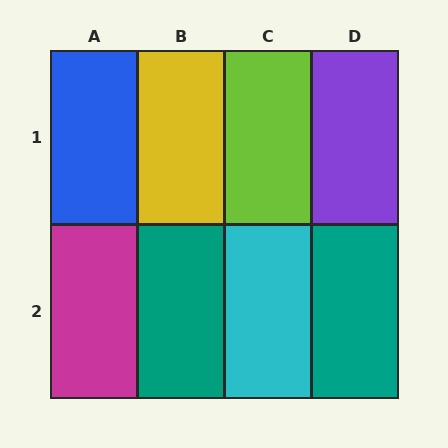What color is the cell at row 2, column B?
Teal.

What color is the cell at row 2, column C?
Cyan.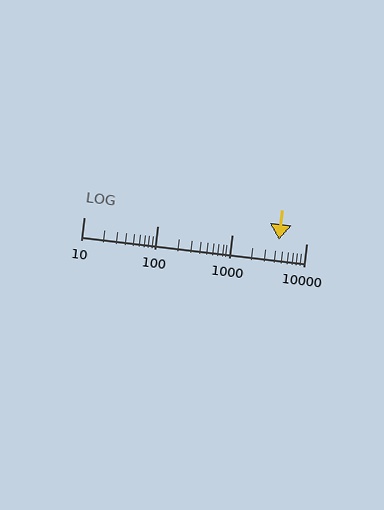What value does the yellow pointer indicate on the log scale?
The pointer indicates approximately 4300.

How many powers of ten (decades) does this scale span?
The scale spans 3 decades, from 10 to 10000.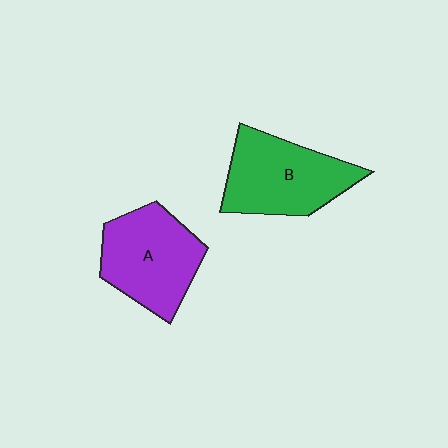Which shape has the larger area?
Shape B (green).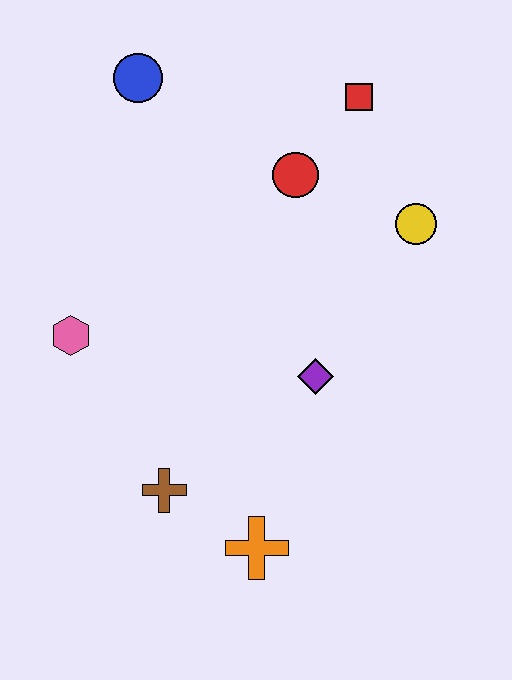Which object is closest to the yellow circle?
The red circle is closest to the yellow circle.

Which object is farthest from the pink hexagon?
The red square is farthest from the pink hexagon.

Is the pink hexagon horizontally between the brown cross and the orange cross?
No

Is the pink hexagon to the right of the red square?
No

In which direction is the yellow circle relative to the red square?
The yellow circle is below the red square.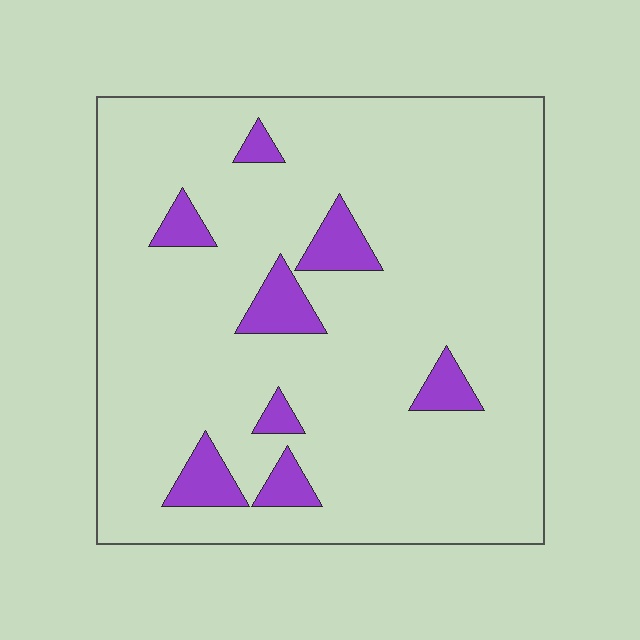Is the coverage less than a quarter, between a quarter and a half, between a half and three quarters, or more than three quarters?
Less than a quarter.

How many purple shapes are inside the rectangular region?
8.